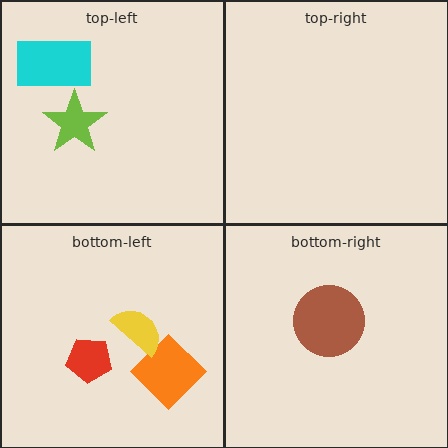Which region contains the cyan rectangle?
The top-left region.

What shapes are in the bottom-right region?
The brown circle.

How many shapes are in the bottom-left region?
3.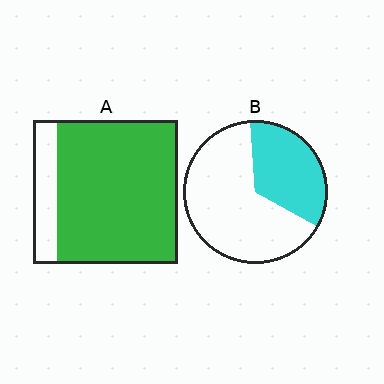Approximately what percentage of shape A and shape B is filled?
A is approximately 85% and B is approximately 35%.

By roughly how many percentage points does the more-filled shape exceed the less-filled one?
By roughly 50 percentage points (A over B).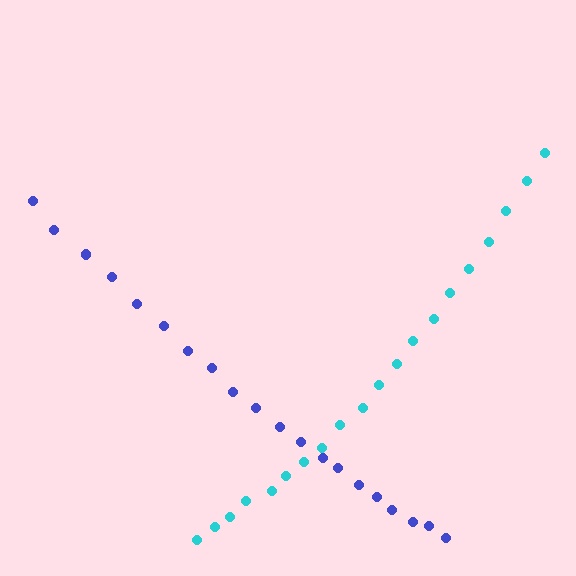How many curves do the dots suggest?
There are 2 distinct paths.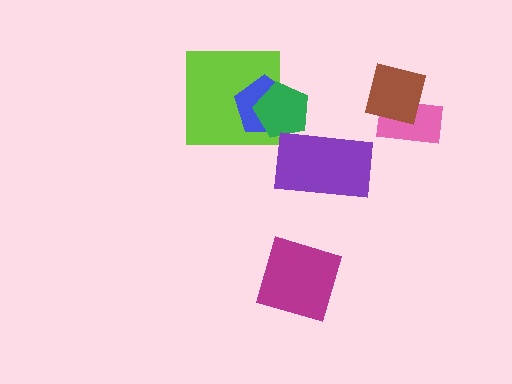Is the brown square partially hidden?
No, no other shape covers it.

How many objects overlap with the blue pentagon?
2 objects overlap with the blue pentagon.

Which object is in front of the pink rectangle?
The brown square is in front of the pink rectangle.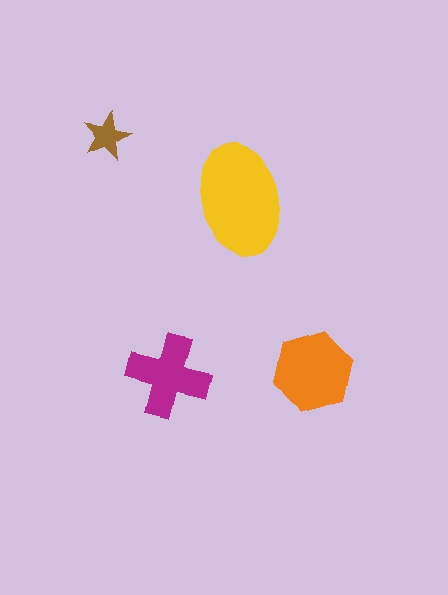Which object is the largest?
The yellow ellipse.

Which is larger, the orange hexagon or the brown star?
The orange hexagon.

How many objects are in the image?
There are 4 objects in the image.